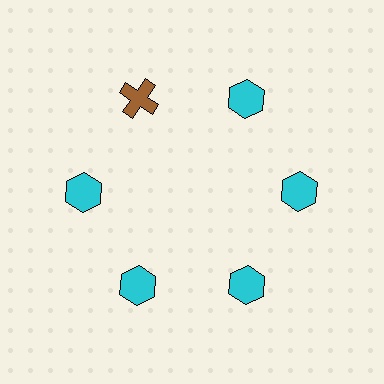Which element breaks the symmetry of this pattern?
The brown cross at roughly the 11 o'clock position breaks the symmetry. All other shapes are cyan hexagons.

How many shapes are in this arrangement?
There are 6 shapes arranged in a ring pattern.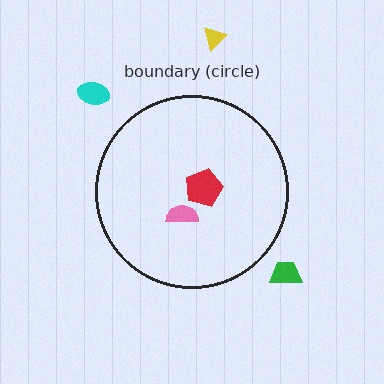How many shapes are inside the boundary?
2 inside, 3 outside.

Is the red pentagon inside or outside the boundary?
Inside.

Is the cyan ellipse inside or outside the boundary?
Outside.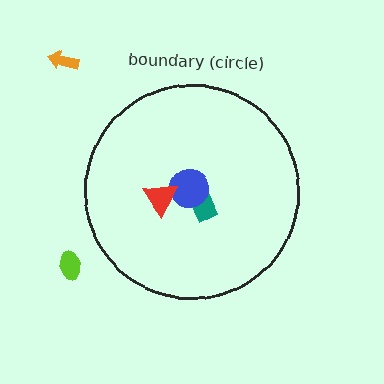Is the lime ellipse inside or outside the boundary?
Outside.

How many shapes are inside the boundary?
3 inside, 2 outside.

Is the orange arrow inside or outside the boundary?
Outside.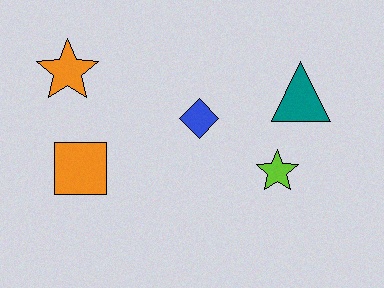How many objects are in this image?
There are 5 objects.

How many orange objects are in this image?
There are 2 orange objects.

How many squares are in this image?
There is 1 square.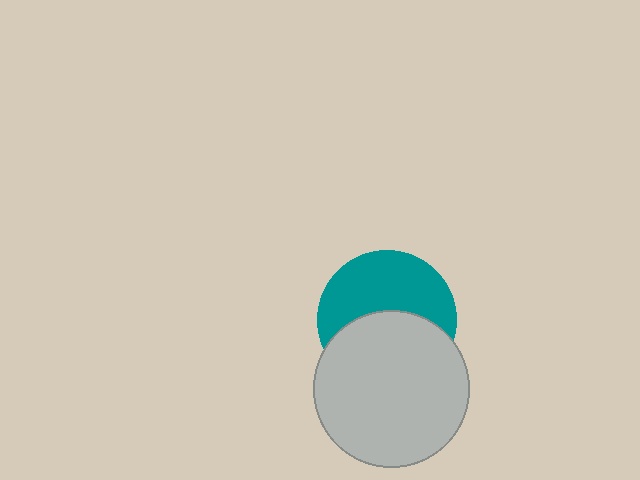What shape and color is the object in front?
The object in front is a light gray circle.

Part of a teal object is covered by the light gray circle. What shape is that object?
It is a circle.